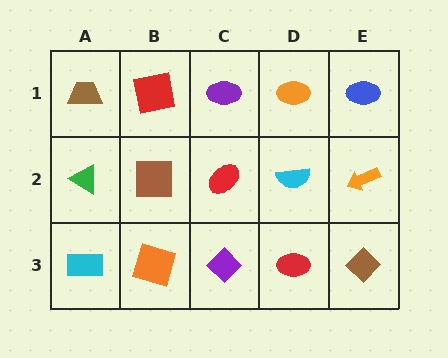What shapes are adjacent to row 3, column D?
A cyan semicircle (row 2, column D), a purple diamond (row 3, column C), a brown diamond (row 3, column E).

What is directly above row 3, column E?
An orange arrow.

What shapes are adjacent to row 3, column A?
A green triangle (row 2, column A), an orange square (row 3, column B).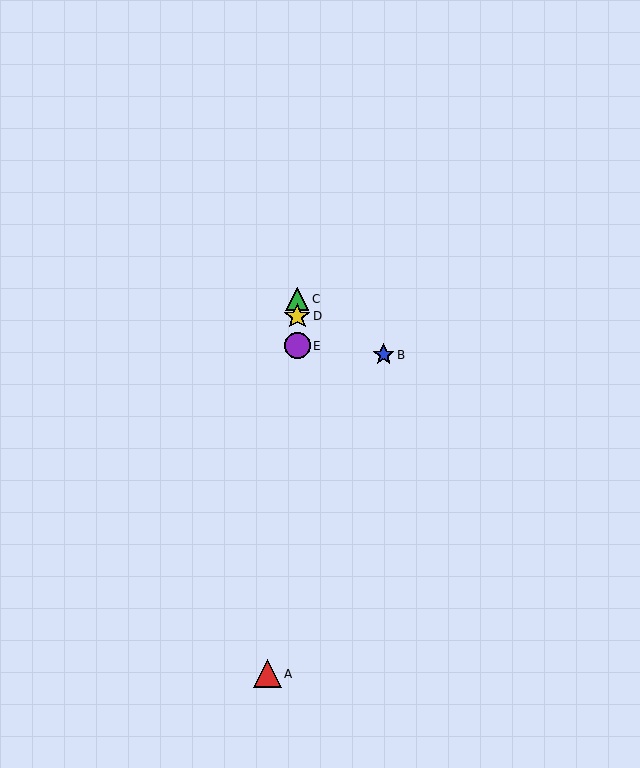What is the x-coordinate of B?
Object B is at x≈384.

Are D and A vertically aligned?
No, D is at x≈297 and A is at x≈267.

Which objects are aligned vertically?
Objects C, D, E are aligned vertically.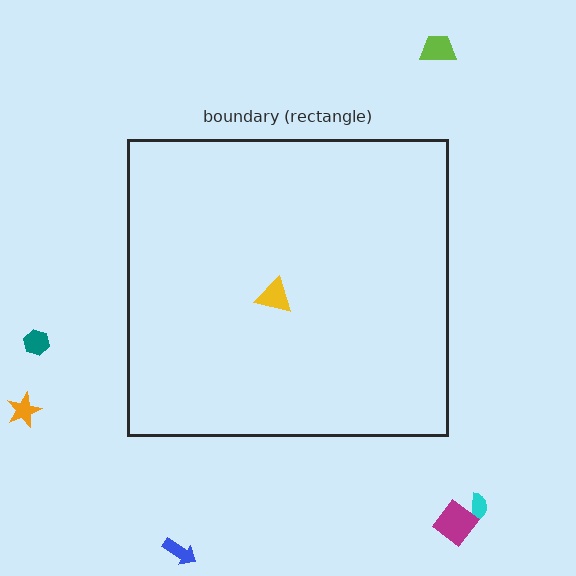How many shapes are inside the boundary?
1 inside, 6 outside.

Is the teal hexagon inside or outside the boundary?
Outside.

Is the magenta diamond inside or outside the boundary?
Outside.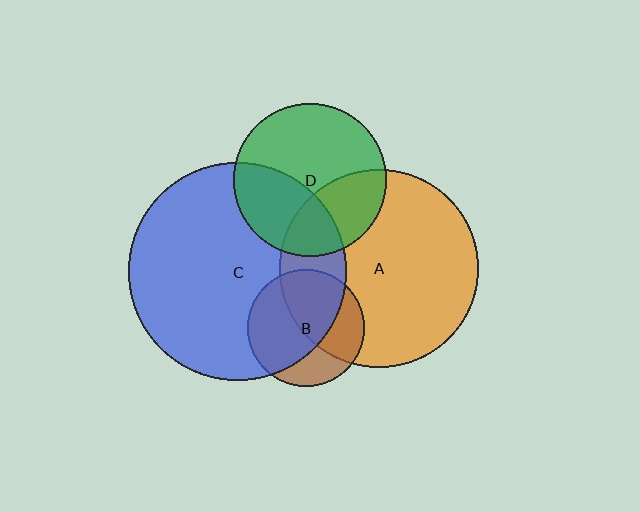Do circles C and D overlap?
Yes.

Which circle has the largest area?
Circle C (blue).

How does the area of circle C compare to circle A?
Approximately 1.2 times.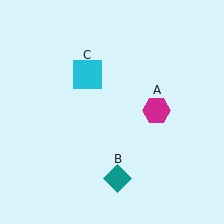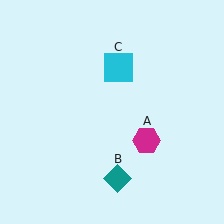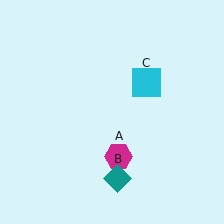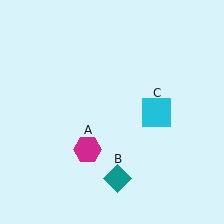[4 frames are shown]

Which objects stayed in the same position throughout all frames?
Teal diamond (object B) remained stationary.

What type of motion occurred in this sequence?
The magenta hexagon (object A), cyan square (object C) rotated clockwise around the center of the scene.